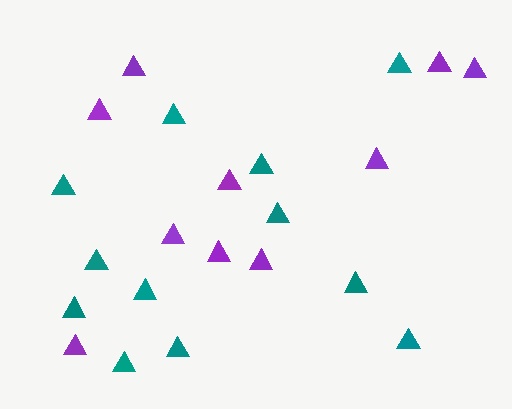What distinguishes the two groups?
There are 2 groups: one group of purple triangles (10) and one group of teal triangles (12).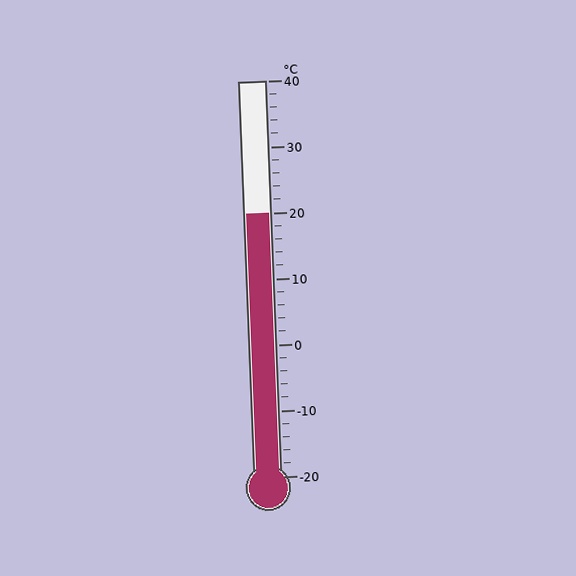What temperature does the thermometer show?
The thermometer shows approximately 20°C.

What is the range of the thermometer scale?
The thermometer scale ranges from -20°C to 40°C.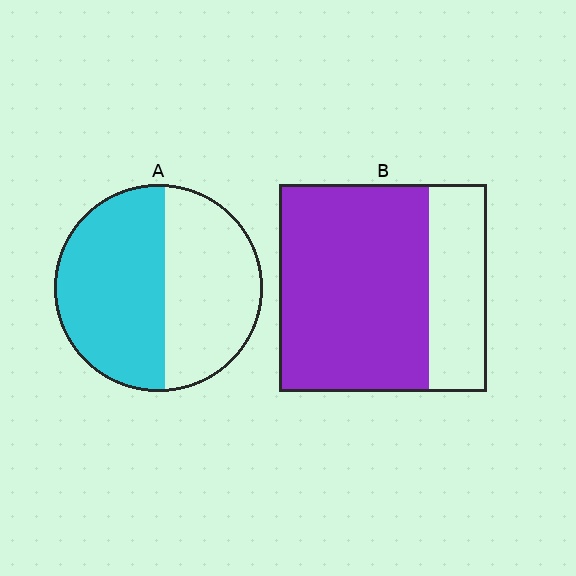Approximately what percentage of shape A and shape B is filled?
A is approximately 55% and B is approximately 70%.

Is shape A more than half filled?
Roughly half.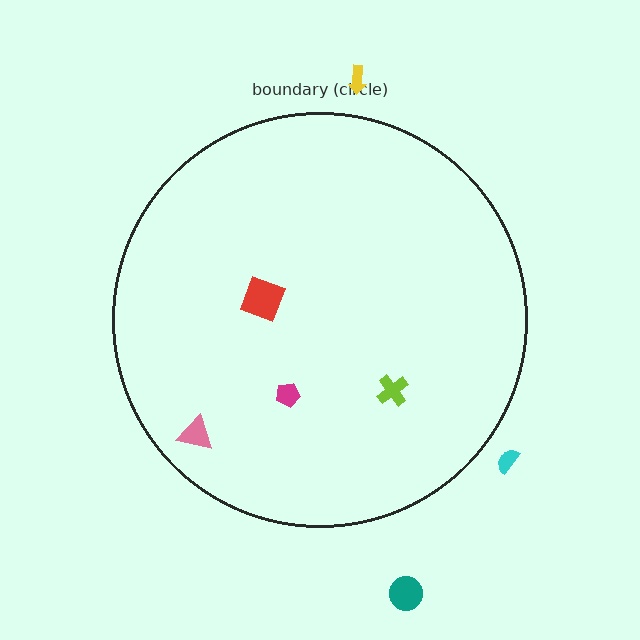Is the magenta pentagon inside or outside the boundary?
Inside.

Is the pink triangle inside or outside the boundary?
Inside.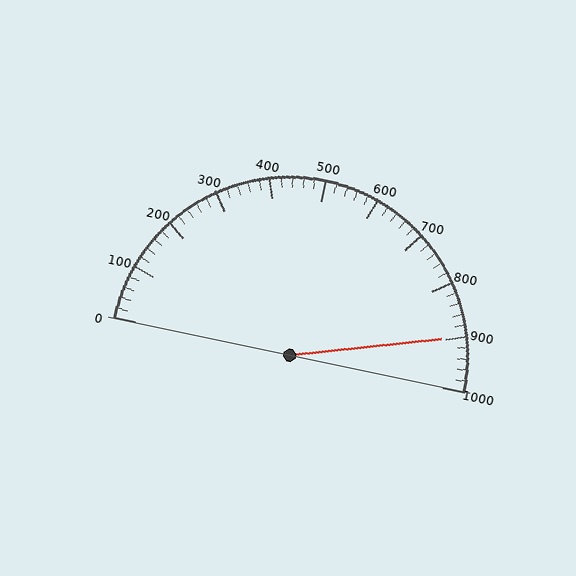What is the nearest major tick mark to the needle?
The nearest major tick mark is 900.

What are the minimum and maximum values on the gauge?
The gauge ranges from 0 to 1000.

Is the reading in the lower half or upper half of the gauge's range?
The reading is in the upper half of the range (0 to 1000).